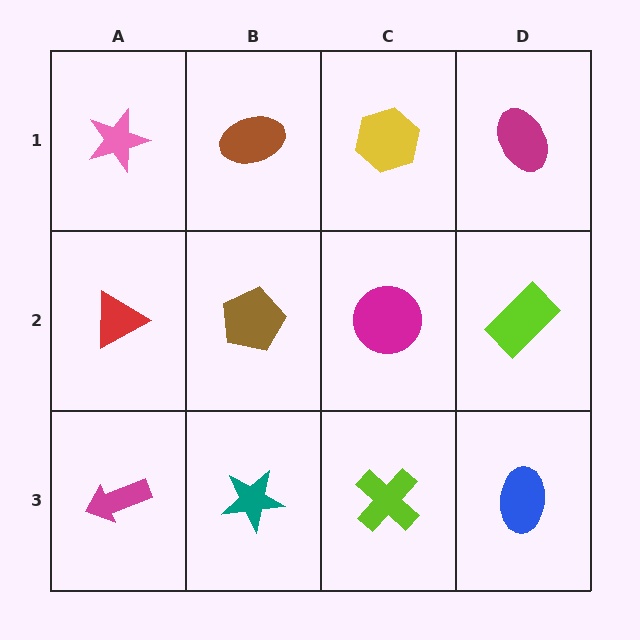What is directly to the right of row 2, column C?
A lime rectangle.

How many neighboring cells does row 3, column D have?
2.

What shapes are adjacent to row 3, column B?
A brown pentagon (row 2, column B), a magenta arrow (row 3, column A), a lime cross (row 3, column C).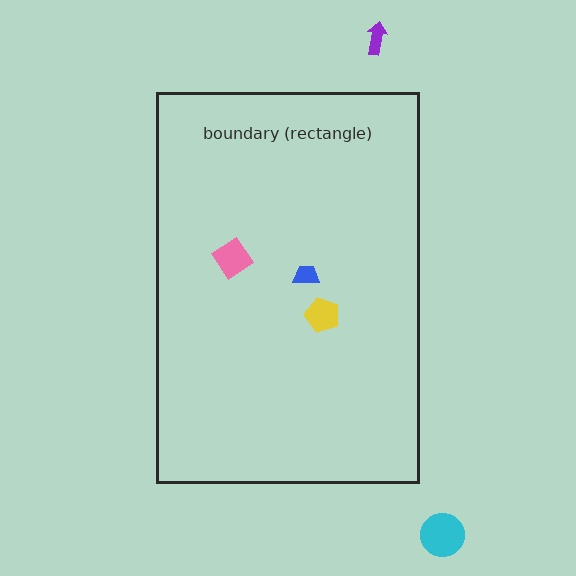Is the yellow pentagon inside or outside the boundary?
Inside.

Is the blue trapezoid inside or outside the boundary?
Inside.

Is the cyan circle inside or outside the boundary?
Outside.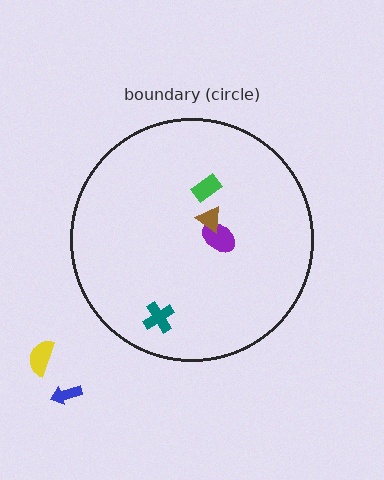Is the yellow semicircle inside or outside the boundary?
Outside.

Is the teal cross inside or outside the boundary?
Inside.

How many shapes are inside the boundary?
4 inside, 2 outside.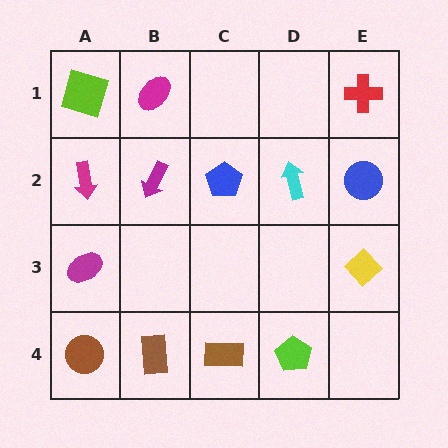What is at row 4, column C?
A brown rectangle.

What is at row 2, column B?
A magenta arrow.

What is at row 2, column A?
A magenta arrow.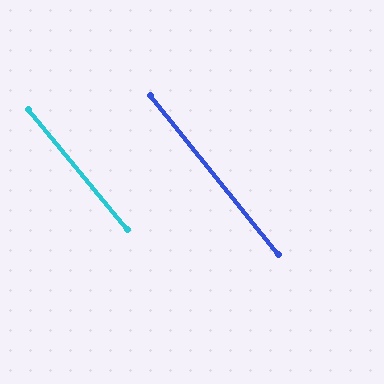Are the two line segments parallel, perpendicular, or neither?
Parallel — their directions differ by only 0.2°.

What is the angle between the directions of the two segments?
Approximately 0 degrees.